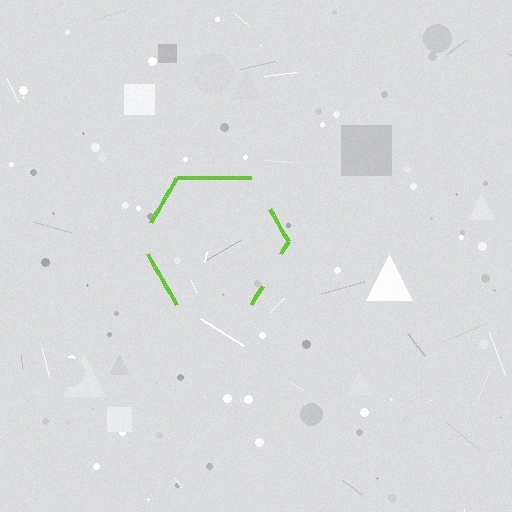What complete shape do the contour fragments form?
The contour fragments form a hexagon.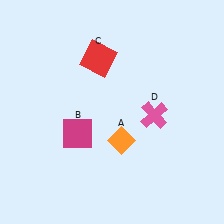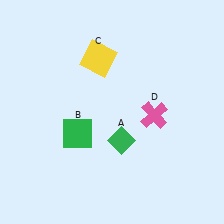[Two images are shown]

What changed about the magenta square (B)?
In Image 1, B is magenta. In Image 2, it changed to green.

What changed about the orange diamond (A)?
In Image 1, A is orange. In Image 2, it changed to green.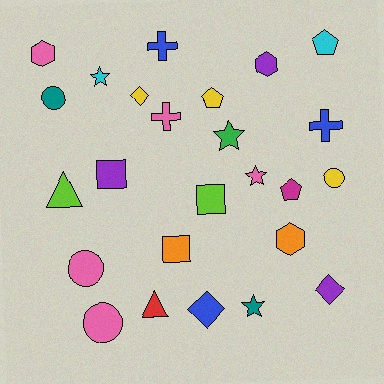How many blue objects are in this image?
There are 3 blue objects.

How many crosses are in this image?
There are 3 crosses.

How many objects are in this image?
There are 25 objects.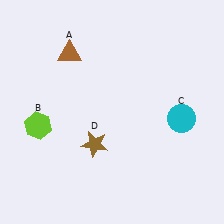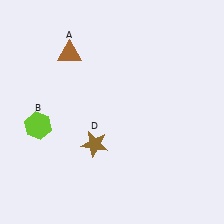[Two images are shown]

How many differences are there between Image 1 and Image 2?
There is 1 difference between the two images.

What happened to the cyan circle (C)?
The cyan circle (C) was removed in Image 2. It was in the bottom-right area of Image 1.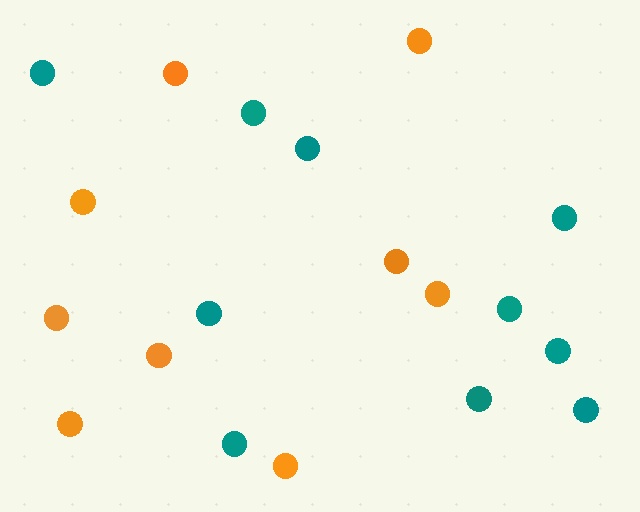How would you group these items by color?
There are 2 groups: one group of orange circles (9) and one group of teal circles (10).